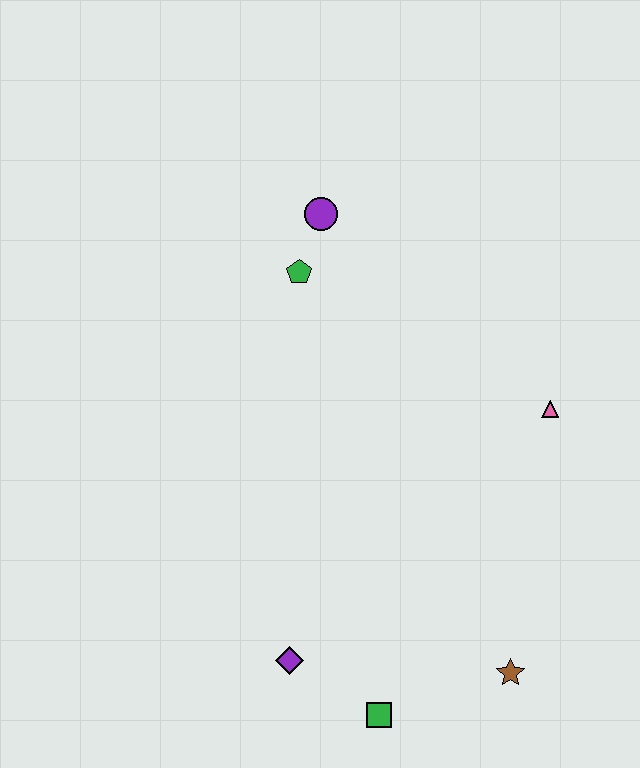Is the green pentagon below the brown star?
No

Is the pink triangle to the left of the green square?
No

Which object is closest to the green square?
The purple diamond is closest to the green square.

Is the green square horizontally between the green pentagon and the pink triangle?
Yes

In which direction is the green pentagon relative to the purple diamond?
The green pentagon is above the purple diamond.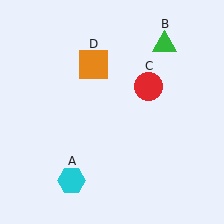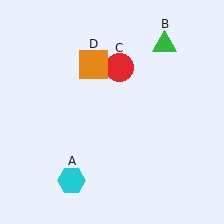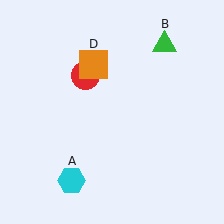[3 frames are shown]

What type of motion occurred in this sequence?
The red circle (object C) rotated counterclockwise around the center of the scene.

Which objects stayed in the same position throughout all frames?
Cyan hexagon (object A) and green triangle (object B) and orange square (object D) remained stationary.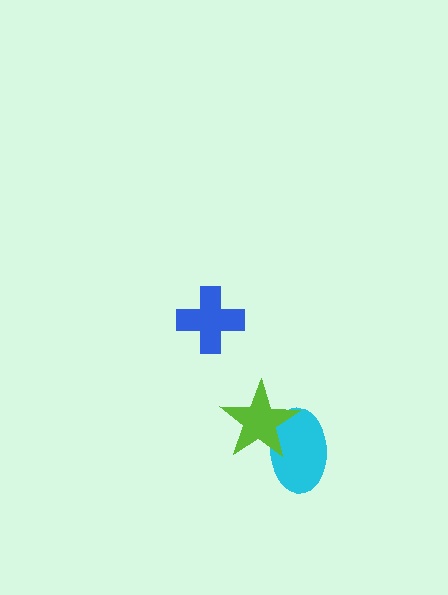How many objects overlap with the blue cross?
0 objects overlap with the blue cross.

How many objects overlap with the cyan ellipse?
1 object overlaps with the cyan ellipse.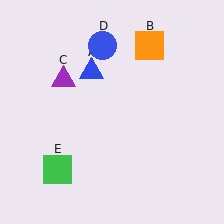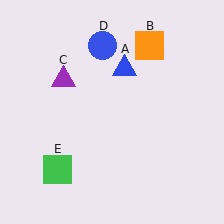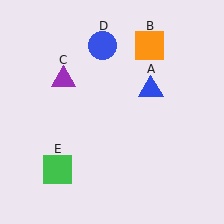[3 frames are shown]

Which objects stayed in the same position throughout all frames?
Orange square (object B) and purple triangle (object C) and blue circle (object D) and green square (object E) remained stationary.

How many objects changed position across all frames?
1 object changed position: blue triangle (object A).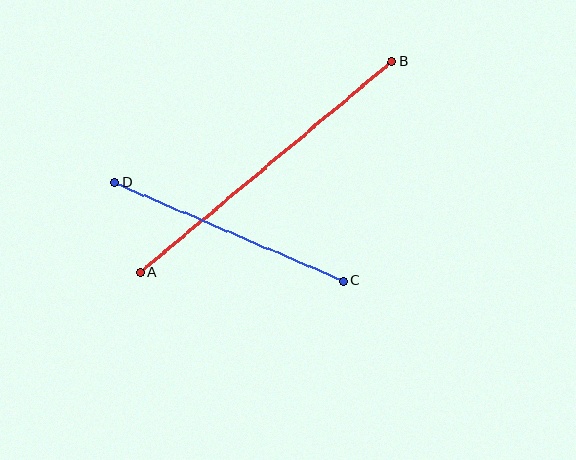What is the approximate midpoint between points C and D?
The midpoint is at approximately (229, 232) pixels.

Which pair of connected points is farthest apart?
Points A and B are farthest apart.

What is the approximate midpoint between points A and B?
The midpoint is at approximately (266, 167) pixels.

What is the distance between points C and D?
The distance is approximately 249 pixels.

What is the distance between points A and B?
The distance is approximately 328 pixels.